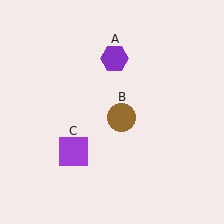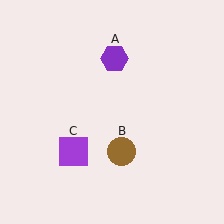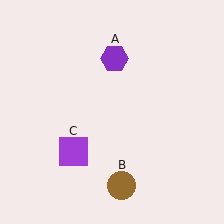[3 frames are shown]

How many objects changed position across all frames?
1 object changed position: brown circle (object B).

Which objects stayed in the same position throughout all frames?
Purple hexagon (object A) and purple square (object C) remained stationary.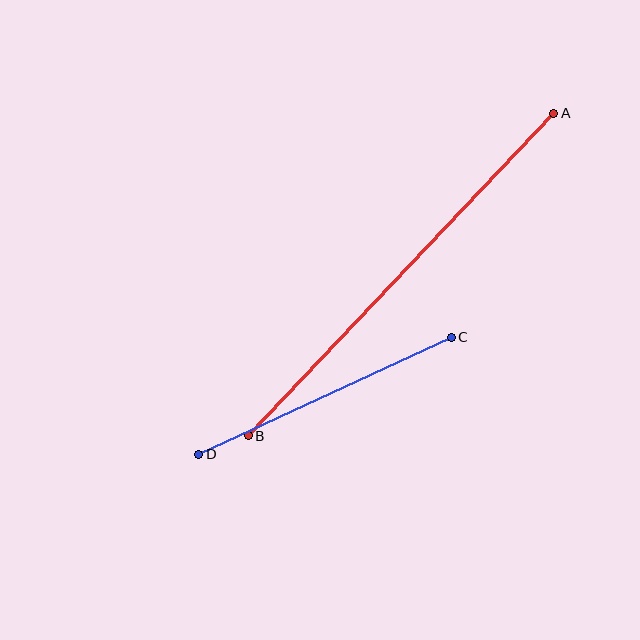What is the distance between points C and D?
The distance is approximately 278 pixels.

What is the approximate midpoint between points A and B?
The midpoint is at approximately (401, 275) pixels.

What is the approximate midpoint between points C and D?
The midpoint is at approximately (325, 396) pixels.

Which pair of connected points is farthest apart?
Points A and B are farthest apart.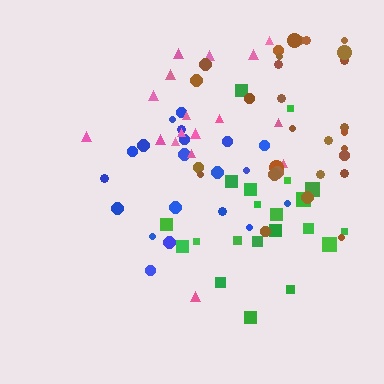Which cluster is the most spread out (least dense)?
Pink.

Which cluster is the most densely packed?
Blue.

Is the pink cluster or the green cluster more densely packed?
Green.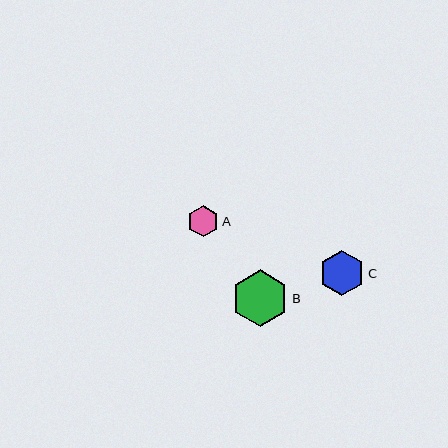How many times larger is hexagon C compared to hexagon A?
Hexagon C is approximately 1.5 times the size of hexagon A.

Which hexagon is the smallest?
Hexagon A is the smallest with a size of approximately 31 pixels.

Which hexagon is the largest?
Hexagon B is the largest with a size of approximately 57 pixels.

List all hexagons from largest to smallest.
From largest to smallest: B, C, A.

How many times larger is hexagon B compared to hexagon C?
Hexagon B is approximately 1.2 times the size of hexagon C.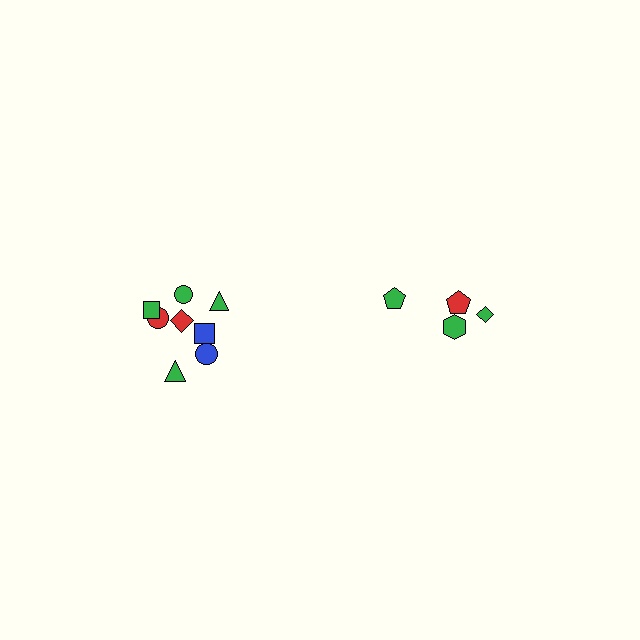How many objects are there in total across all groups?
There are 12 objects.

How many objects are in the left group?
There are 8 objects.